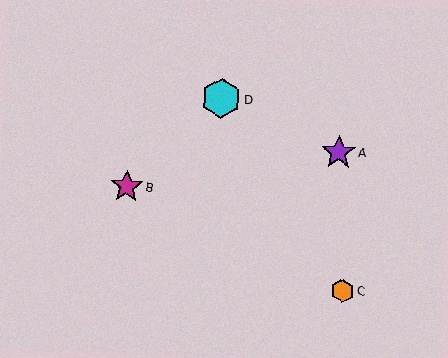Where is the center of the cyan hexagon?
The center of the cyan hexagon is at (221, 98).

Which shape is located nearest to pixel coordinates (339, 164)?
The purple star (labeled A) at (339, 152) is nearest to that location.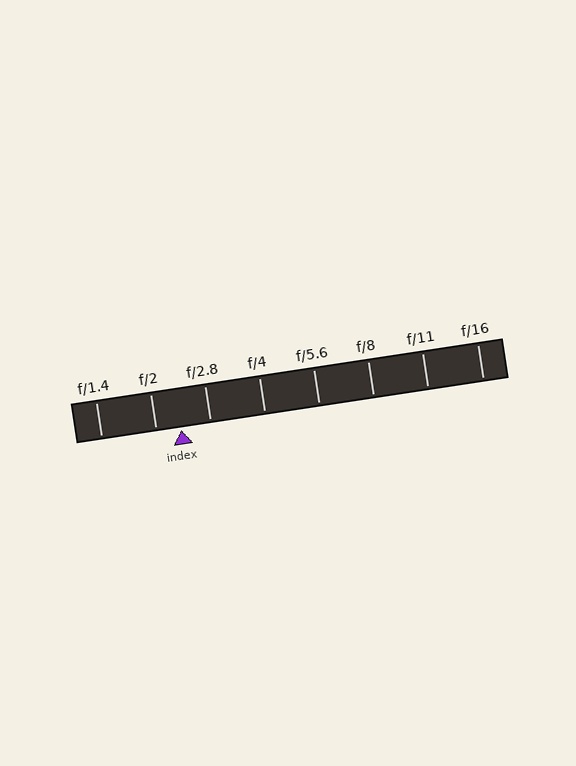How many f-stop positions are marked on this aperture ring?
There are 8 f-stop positions marked.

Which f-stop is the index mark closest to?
The index mark is closest to f/2.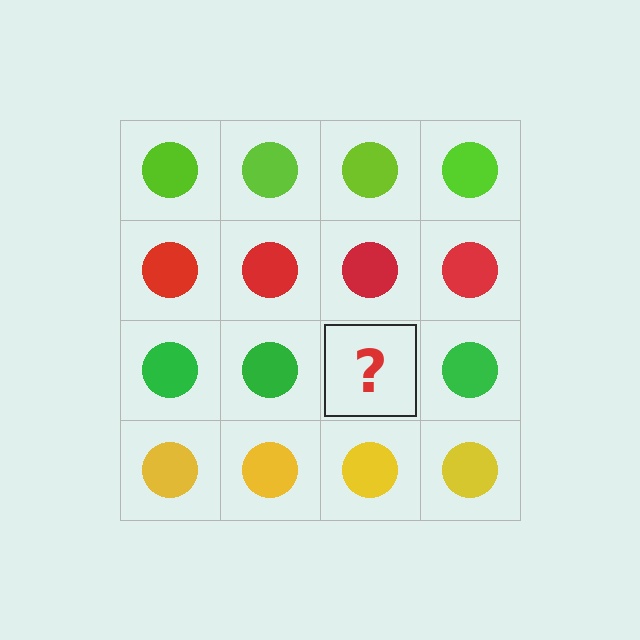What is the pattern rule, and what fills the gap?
The rule is that each row has a consistent color. The gap should be filled with a green circle.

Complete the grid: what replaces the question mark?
The question mark should be replaced with a green circle.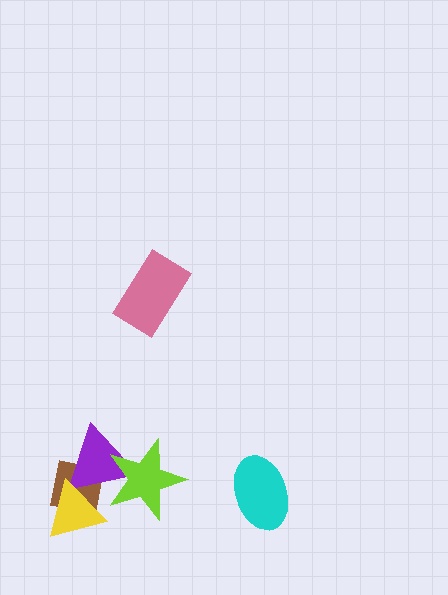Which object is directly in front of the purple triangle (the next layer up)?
The yellow triangle is directly in front of the purple triangle.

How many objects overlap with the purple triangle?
3 objects overlap with the purple triangle.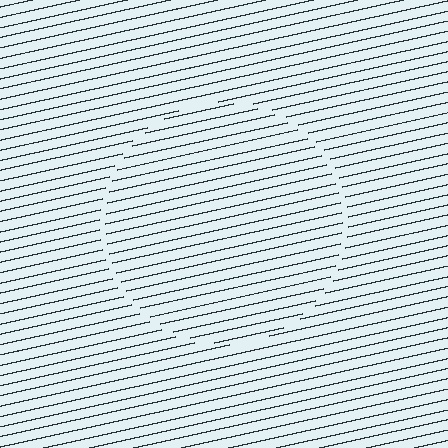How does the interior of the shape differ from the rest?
The interior of the shape contains the same grating, shifted by half a period — the contour is defined by the phase discontinuity where line-ends from the inner and outer gratings abut.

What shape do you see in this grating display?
An illusory circle. The interior of the shape contains the same grating, shifted by half a period — the contour is defined by the phase discontinuity where line-ends from the inner and outer gratings abut.